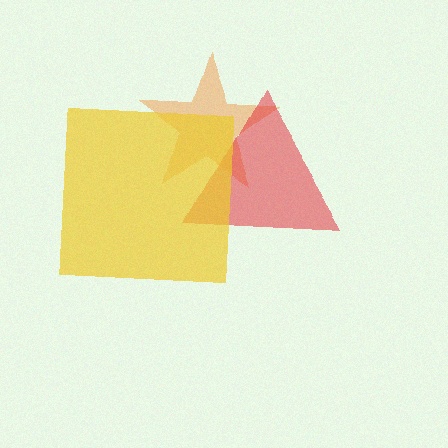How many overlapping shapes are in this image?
There are 3 overlapping shapes in the image.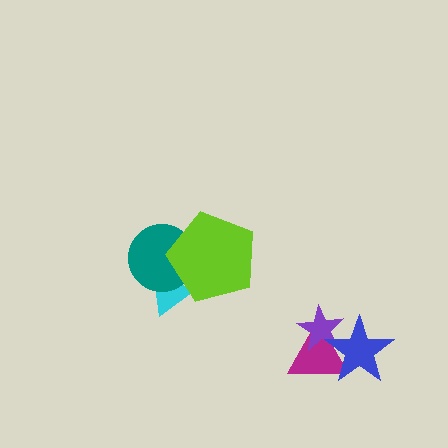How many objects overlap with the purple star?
2 objects overlap with the purple star.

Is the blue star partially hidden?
No, no other shape covers it.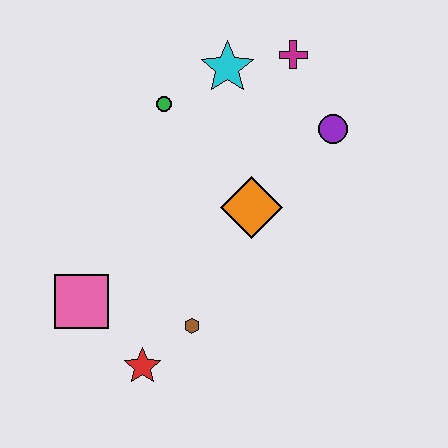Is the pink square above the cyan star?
No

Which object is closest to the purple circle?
The magenta cross is closest to the purple circle.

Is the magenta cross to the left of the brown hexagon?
No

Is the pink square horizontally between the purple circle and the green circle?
No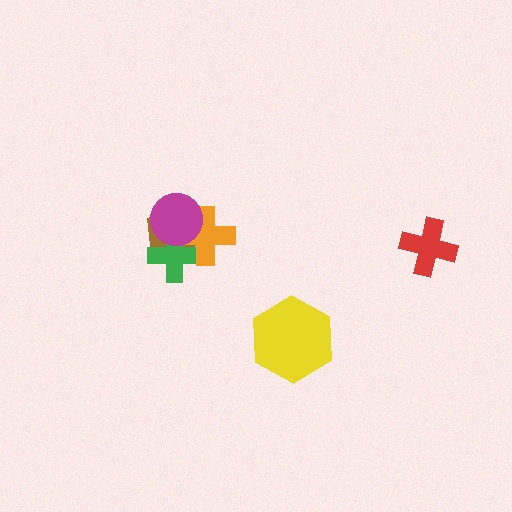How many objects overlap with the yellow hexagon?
0 objects overlap with the yellow hexagon.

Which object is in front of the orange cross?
The magenta circle is in front of the orange cross.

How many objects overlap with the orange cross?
3 objects overlap with the orange cross.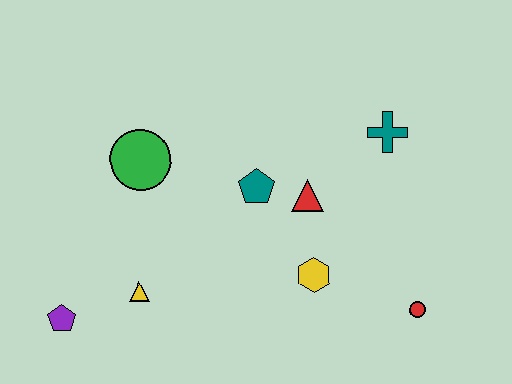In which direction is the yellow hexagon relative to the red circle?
The yellow hexagon is to the left of the red circle.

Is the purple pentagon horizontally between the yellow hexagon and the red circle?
No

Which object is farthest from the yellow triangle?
The teal cross is farthest from the yellow triangle.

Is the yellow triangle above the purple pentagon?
Yes